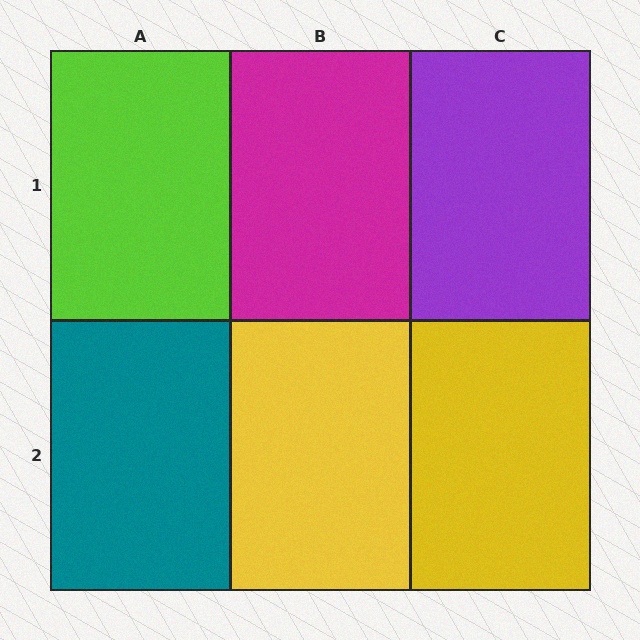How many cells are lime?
1 cell is lime.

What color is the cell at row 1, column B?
Magenta.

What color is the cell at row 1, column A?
Lime.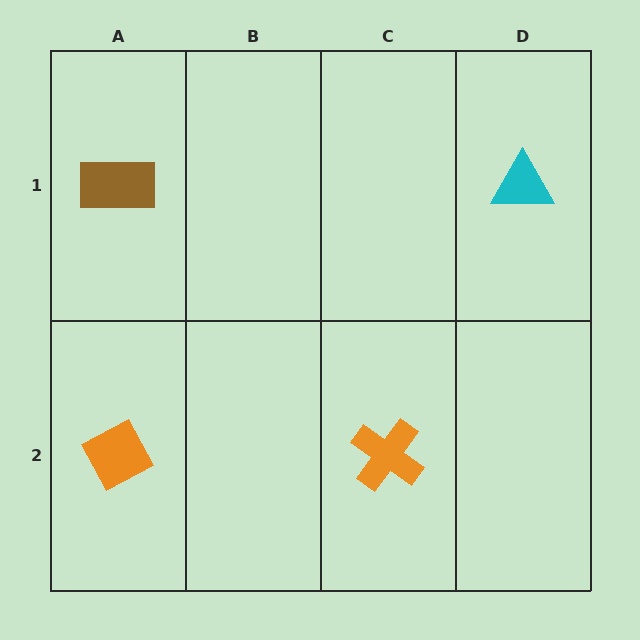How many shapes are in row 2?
2 shapes.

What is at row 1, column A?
A brown rectangle.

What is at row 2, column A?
An orange diamond.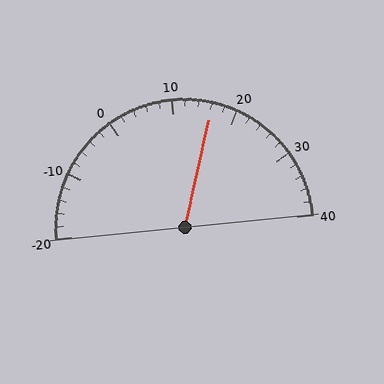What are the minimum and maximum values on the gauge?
The gauge ranges from -20 to 40.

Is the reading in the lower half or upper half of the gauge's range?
The reading is in the upper half of the range (-20 to 40).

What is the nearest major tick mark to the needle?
The nearest major tick mark is 20.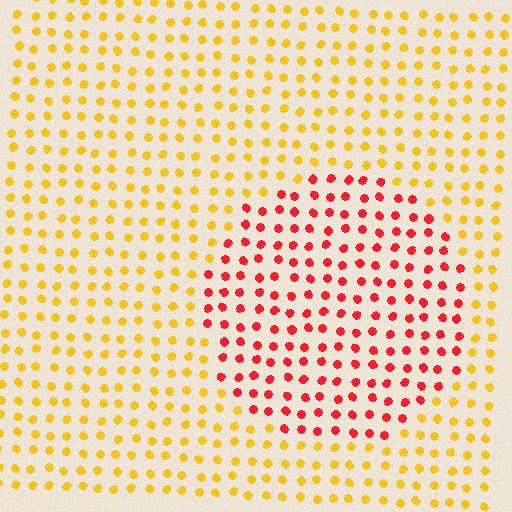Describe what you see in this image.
The image is filled with small yellow elements in a uniform arrangement. A circle-shaped region is visible where the elements are tinted to a slightly different hue, forming a subtle color boundary.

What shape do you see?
I see a circle.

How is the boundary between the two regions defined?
The boundary is defined purely by a slight shift in hue (about 52 degrees). Spacing, size, and orientation are identical on both sides.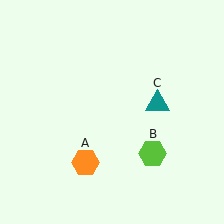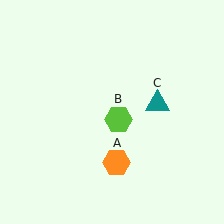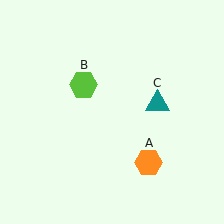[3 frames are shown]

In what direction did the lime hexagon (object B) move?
The lime hexagon (object B) moved up and to the left.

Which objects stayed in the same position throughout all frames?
Teal triangle (object C) remained stationary.